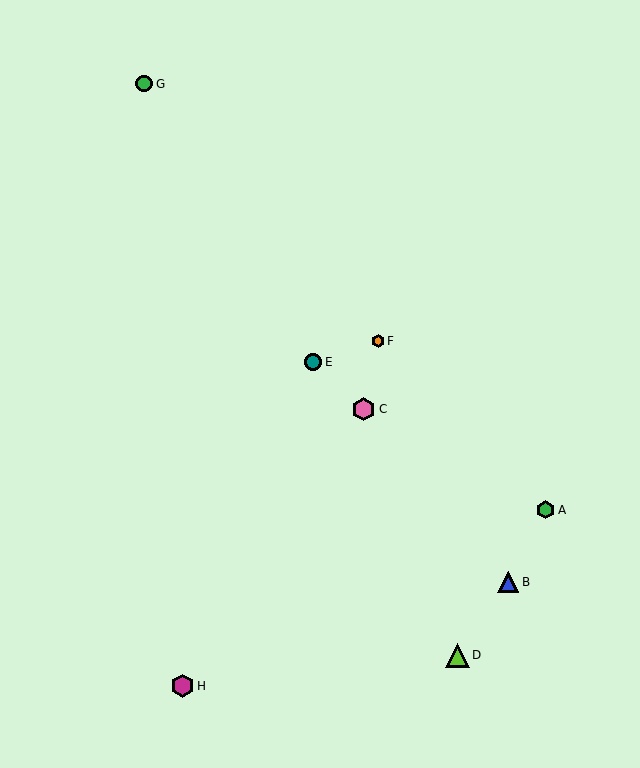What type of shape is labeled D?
Shape D is a lime triangle.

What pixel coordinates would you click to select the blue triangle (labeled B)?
Click at (508, 582) to select the blue triangle B.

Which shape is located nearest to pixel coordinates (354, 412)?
The pink hexagon (labeled C) at (364, 409) is nearest to that location.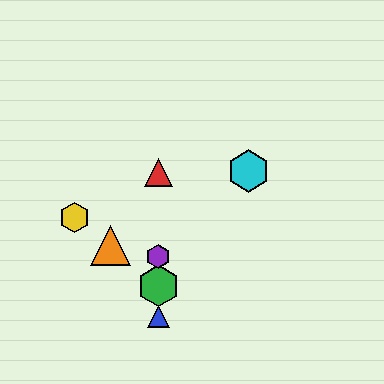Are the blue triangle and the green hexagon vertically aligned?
Yes, both are at x≈158.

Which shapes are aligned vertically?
The red triangle, the blue triangle, the green hexagon, the purple hexagon are aligned vertically.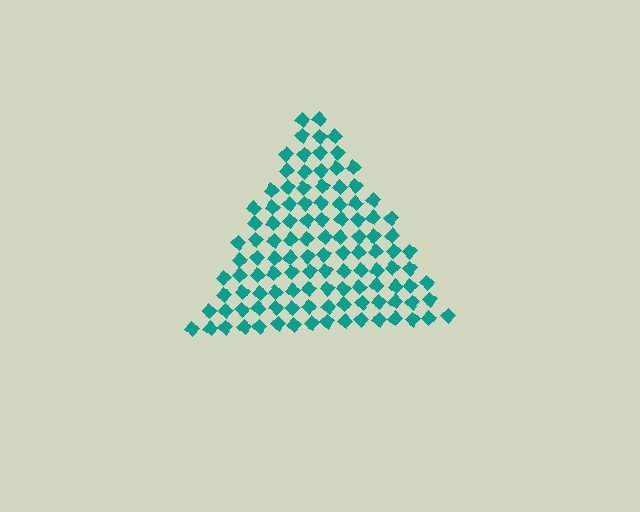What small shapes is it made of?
It is made of small diamonds.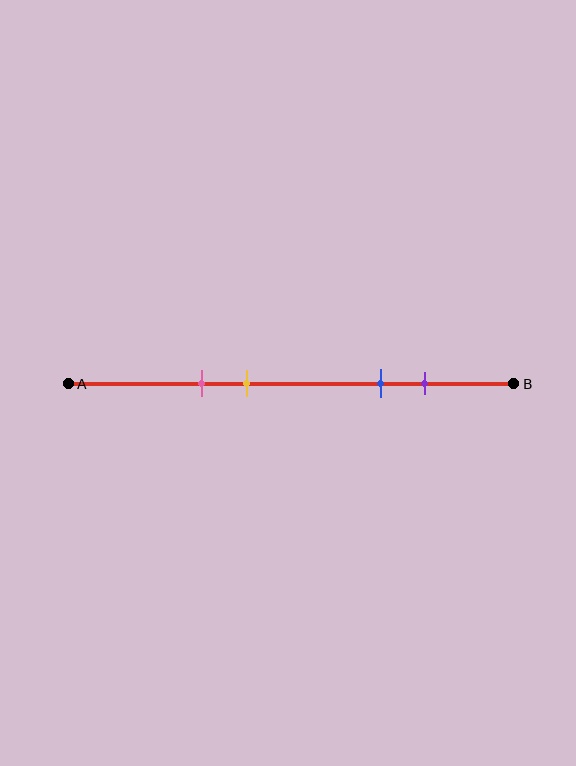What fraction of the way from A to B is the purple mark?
The purple mark is approximately 80% (0.8) of the way from A to B.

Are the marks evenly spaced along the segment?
No, the marks are not evenly spaced.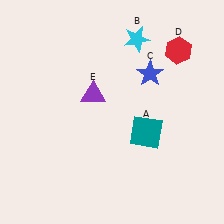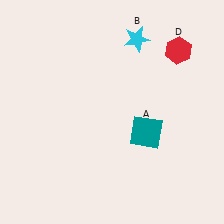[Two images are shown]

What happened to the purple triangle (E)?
The purple triangle (E) was removed in Image 2. It was in the top-left area of Image 1.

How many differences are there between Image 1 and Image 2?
There are 2 differences between the two images.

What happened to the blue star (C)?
The blue star (C) was removed in Image 2. It was in the top-right area of Image 1.